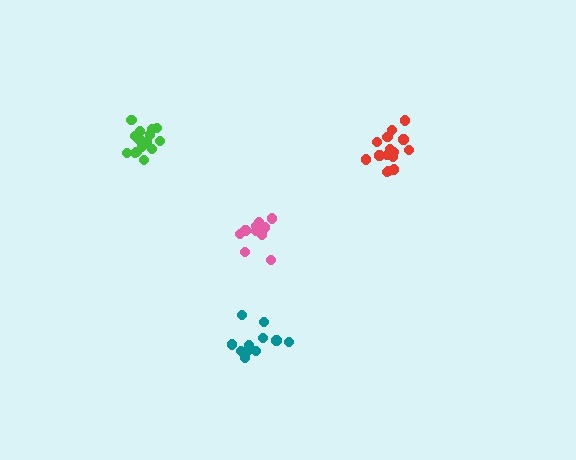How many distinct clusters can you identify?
There are 4 distinct clusters.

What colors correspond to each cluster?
The clusters are colored: pink, green, red, teal.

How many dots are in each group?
Group 1: 10 dots, Group 2: 15 dots, Group 3: 15 dots, Group 4: 12 dots (52 total).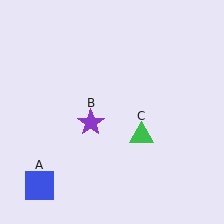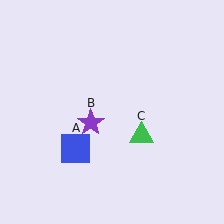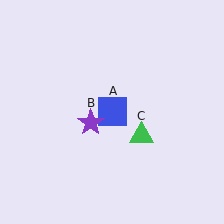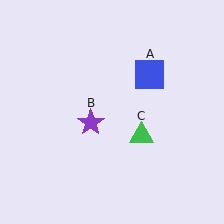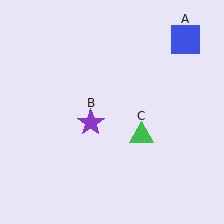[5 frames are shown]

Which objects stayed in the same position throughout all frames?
Purple star (object B) and green triangle (object C) remained stationary.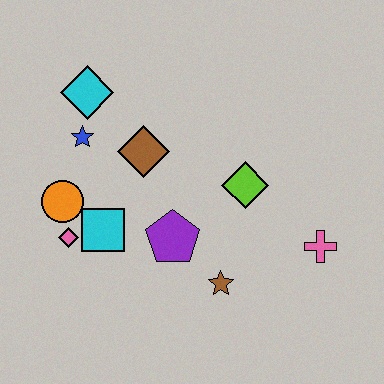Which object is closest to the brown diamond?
The blue star is closest to the brown diamond.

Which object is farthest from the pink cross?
The cyan diamond is farthest from the pink cross.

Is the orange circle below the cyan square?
No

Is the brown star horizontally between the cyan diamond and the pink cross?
Yes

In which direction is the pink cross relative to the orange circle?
The pink cross is to the right of the orange circle.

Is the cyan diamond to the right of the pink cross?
No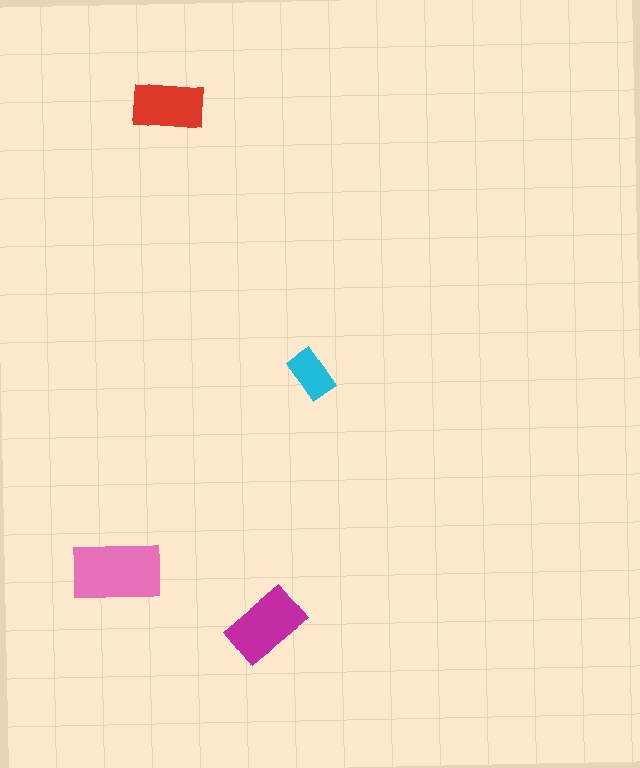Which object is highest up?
The red rectangle is topmost.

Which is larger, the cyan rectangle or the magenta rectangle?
The magenta one.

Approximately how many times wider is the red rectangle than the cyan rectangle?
About 1.5 times wider.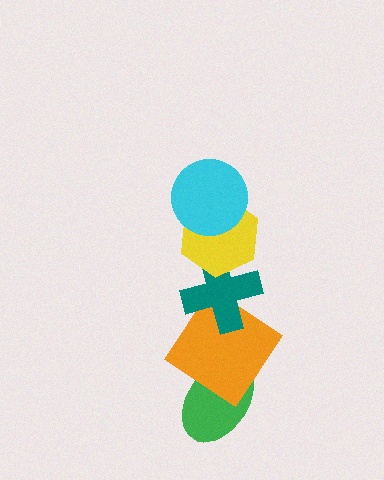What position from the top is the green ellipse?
The green ellipse is 5th from the top.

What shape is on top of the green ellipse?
The orange diamond is on top of the green ellipse.